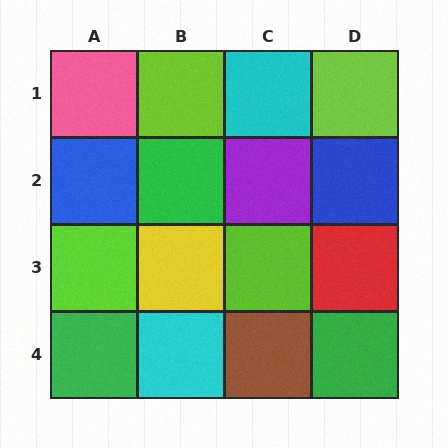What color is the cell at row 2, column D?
Blue.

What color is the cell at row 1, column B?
Lime.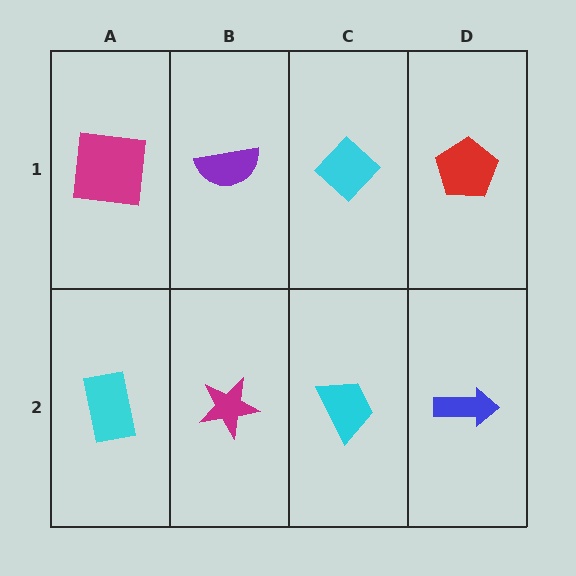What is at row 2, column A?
A cyan rectangle.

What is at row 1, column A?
A magenta square.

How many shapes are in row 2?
4 shapes.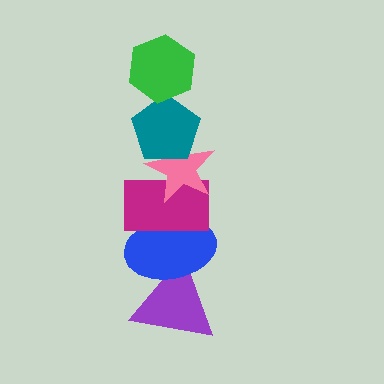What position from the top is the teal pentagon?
The teal pentagon is 2nd from the top.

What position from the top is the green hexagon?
The green hexagon is 1st from the top.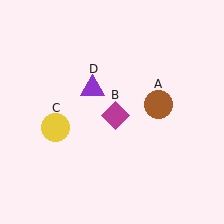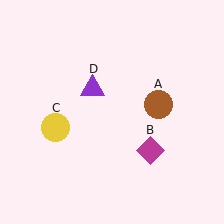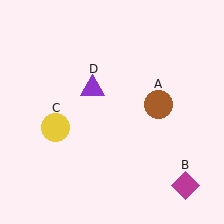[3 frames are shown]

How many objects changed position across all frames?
1 object changed position: magenta diamond (object B).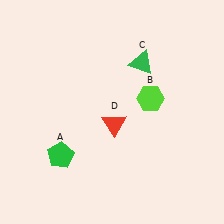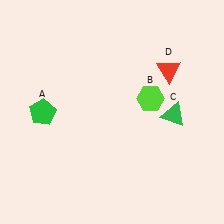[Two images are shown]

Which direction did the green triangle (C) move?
The green triangle (C) moved down.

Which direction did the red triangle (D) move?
The red triangle (D) moved right.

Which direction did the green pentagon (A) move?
The green pentagon (A) moved up.